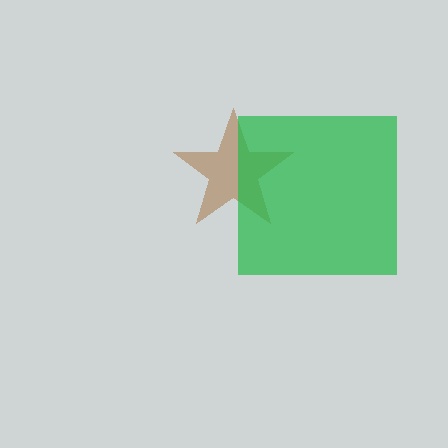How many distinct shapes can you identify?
There are 2 distinct shapes: a brown star, a green square.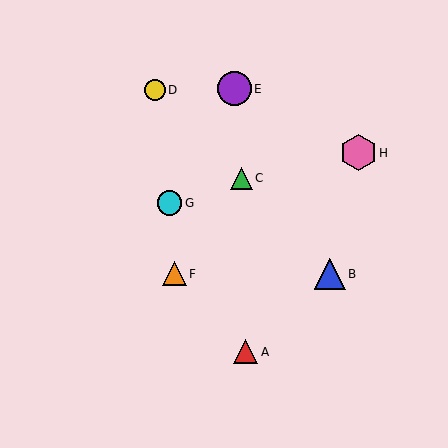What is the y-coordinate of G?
Object G is at y≈203.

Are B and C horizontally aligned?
No, B is at y≈274 and C is at y≈178.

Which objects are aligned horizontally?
Objects B, F are aligned horizontally.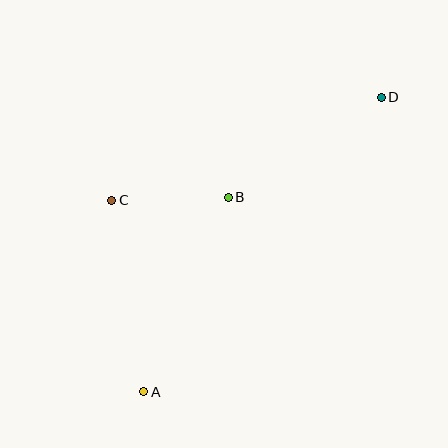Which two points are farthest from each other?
Points A and D are farthest from each other.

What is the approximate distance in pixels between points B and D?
The distance between B and D is approximately 183 pixels.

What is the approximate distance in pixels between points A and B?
The distance between A and B is approximately 212 pixels.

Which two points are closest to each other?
Points B and C are closest to each other.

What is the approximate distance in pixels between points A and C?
The distance between A and C is approximately 194 pixels.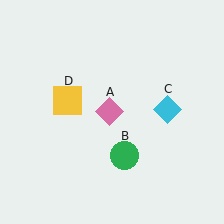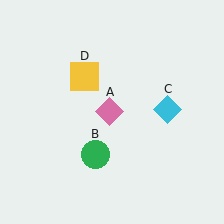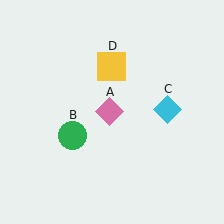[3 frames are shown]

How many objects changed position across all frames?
2 objects changed position: green circle (object B), yellow square (object D).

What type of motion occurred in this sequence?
The green circle (object B), yellow square (object D) rotated clockwise around the center of the scene.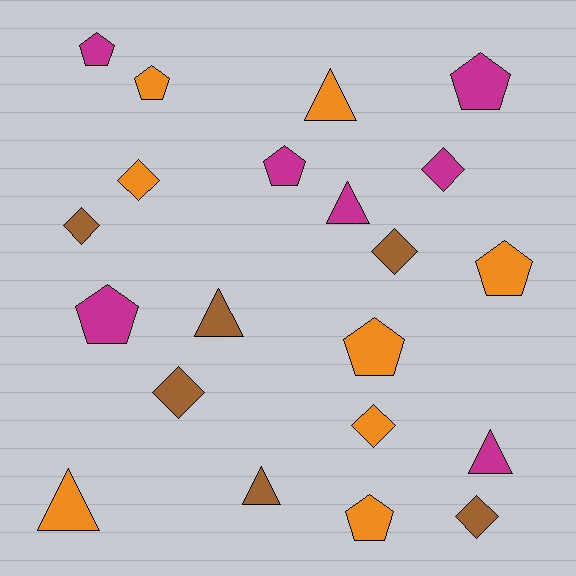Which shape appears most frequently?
Pentagon, with 8 objects.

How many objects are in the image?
There are 21 objects.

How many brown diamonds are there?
There are 4 brown diamonds.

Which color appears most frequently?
Orange, with 8 objects.